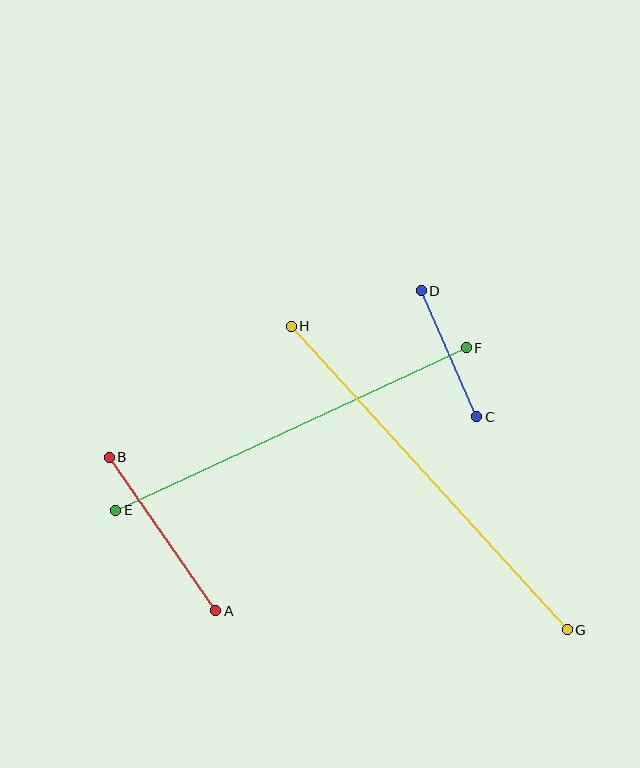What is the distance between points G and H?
The distance is approximately 411 pixels.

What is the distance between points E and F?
The distance is approximately 386 pixels.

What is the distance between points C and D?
The distance is approximately 138 pixels.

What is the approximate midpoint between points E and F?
The midpoint is at approximately (291, 429) pixels.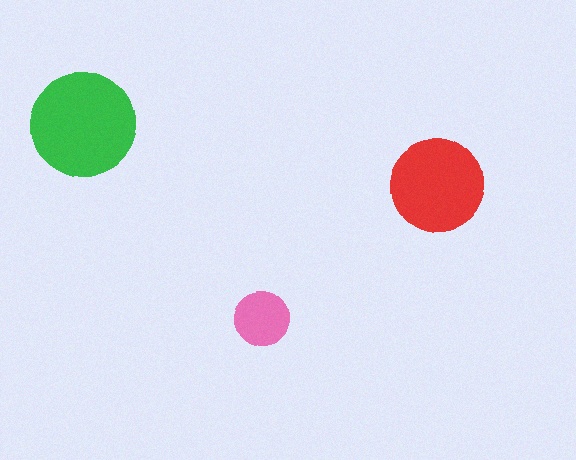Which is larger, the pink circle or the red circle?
The red one.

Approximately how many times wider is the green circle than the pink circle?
About 2 times wider.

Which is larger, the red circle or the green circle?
The green one.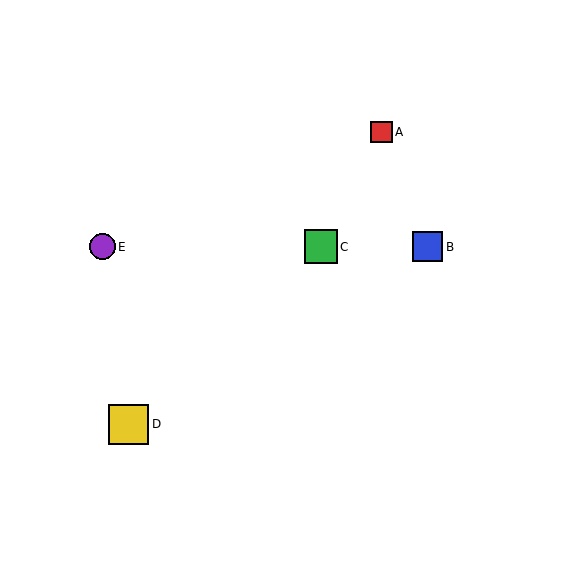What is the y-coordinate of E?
Object E is at y≈247.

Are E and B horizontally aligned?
Yes, both are at y≈247.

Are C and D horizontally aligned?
No, C is at y≈247 and D is at y≈424.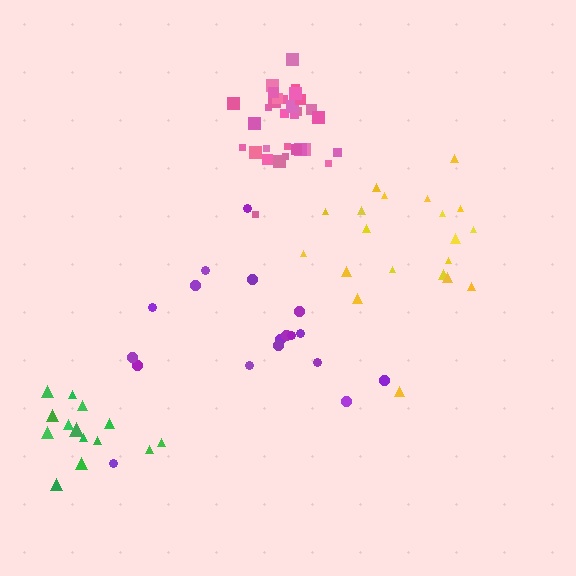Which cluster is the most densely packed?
Pink.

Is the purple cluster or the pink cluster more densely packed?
Pink.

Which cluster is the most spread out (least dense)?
Purple.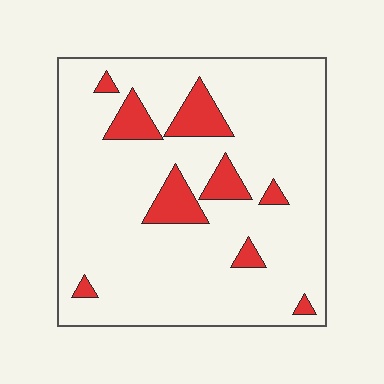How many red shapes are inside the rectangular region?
9.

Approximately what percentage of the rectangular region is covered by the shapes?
Approximately 15%.